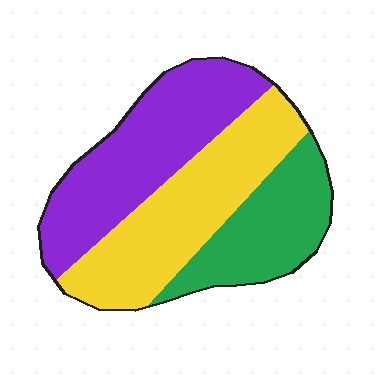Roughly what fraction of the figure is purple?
Purple takes up between a quarter and a half of the figure.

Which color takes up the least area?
Green, at roughly 25%.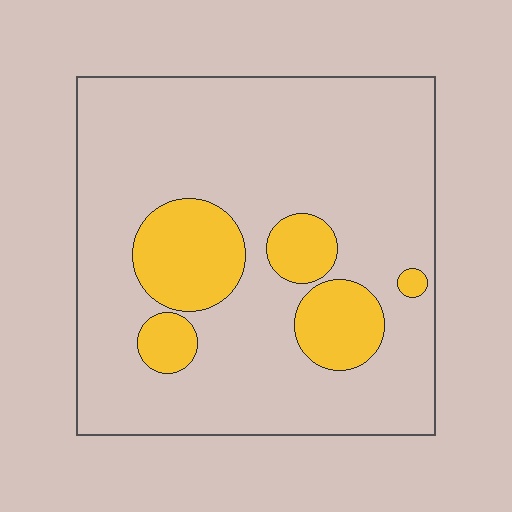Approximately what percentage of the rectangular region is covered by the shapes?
Approximately 20%.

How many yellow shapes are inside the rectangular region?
5.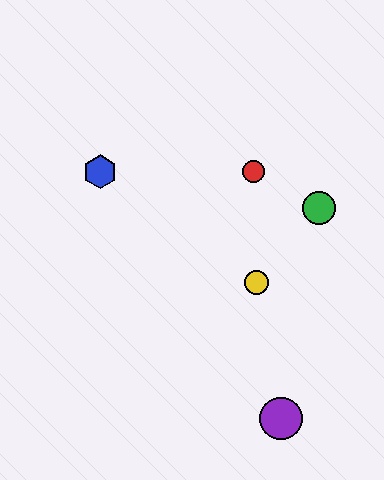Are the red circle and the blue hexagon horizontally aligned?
Yes, both are at y≈172.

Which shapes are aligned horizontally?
The red circle, the blue hexagon are aligned horizontally.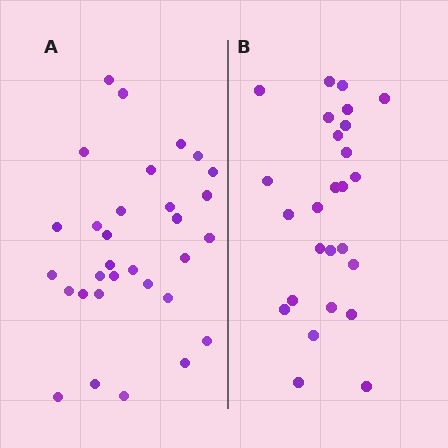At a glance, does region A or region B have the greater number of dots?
Region A (the left region) has more dots.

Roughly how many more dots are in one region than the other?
Region A has about 5 more dots than region B.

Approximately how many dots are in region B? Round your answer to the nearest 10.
About 30 dots. (The exact count is 26, which rounds to 30.)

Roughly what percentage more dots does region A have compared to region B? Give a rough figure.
About 20% more.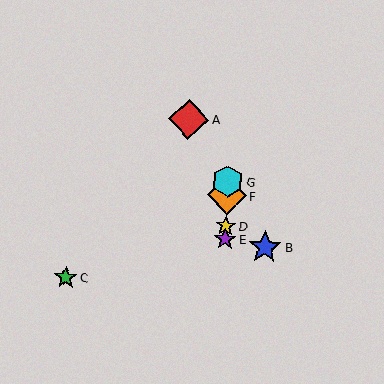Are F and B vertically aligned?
No, F is at x≈227 and B is at x≈265.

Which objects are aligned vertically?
Objects D, E, F, G are aligned vertically.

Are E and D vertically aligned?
Yes, both are at x≈225.